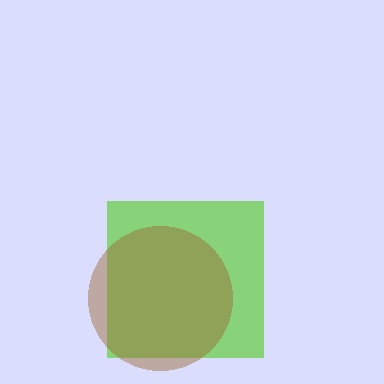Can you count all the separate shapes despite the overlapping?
Yes, there are 2 separate shapes.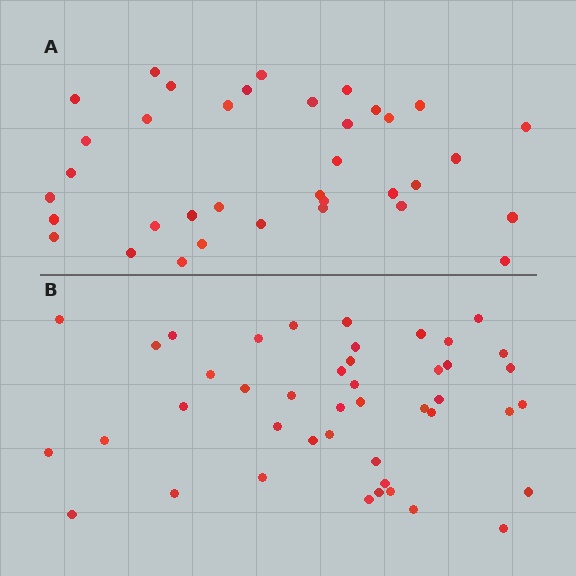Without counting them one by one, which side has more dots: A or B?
Region B (the bottom region) has more dots.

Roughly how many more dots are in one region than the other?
Region B has roughly 8 or so more dots than region A.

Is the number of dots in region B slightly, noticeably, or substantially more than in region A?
Region B has only slightly more — the two regions are fairly close. The ratio is roughly 1.2 to 1.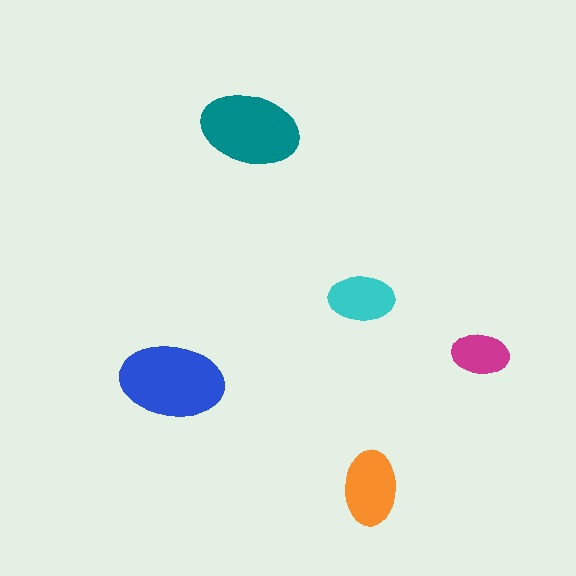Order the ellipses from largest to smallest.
the blue one, the teal one, the orange one, the cyan one, the magenta one.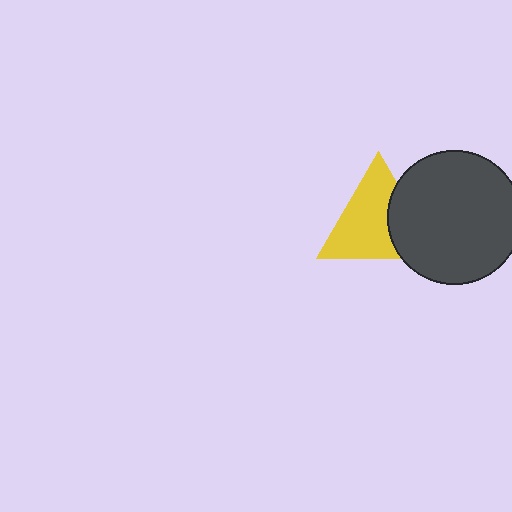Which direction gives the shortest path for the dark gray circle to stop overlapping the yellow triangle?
Moving right gives the shortest separation.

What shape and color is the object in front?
The object in front is a dark gray circle.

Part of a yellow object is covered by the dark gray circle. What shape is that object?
It is a triangle.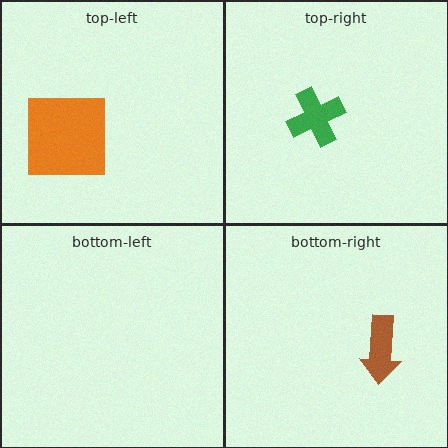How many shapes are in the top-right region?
1.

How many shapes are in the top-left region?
1.